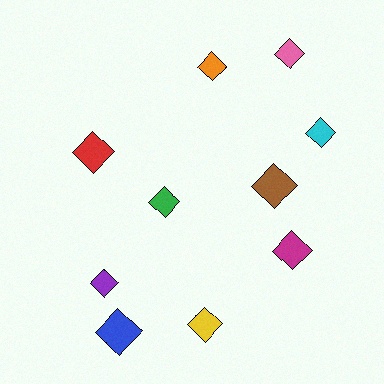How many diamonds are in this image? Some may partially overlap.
There are 10 diamonds.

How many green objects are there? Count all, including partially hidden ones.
There is 1 green object.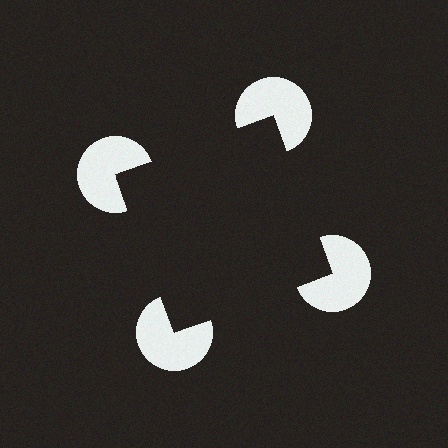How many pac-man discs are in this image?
There are 4 — one at each vertex of the illusory square.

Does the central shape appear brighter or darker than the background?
It typically appears slightly darker than the background, even though no actual brightness change is drawn.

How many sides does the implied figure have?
4 sides.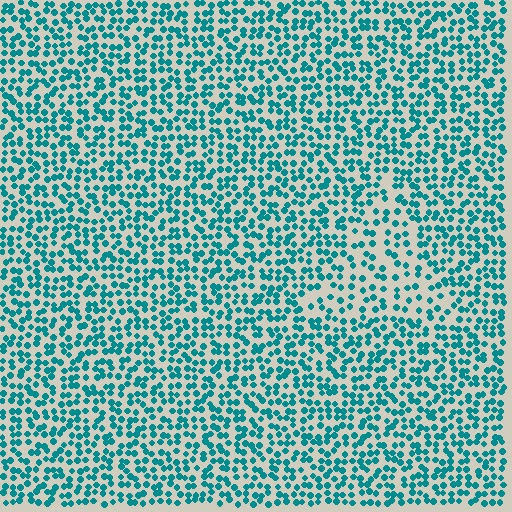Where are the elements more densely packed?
The elements are more densely packed outside the triangle boundary.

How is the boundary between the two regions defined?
The boundary is defined by a change in element density (approximately 1.7x ratio). All elements are the same color, size, and shape.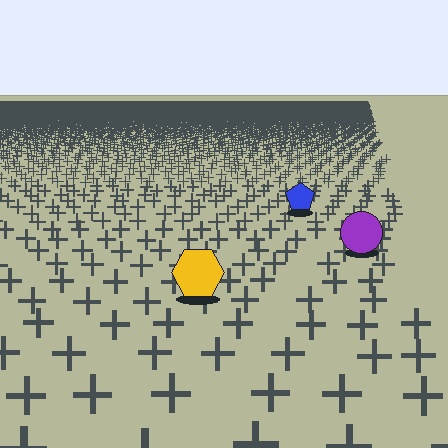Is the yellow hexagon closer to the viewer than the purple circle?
Yes. The yellow hexagon is closer — you can tell from the texture gradient: the ground texture is coarser near it.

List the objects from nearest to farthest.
From nearest to farthest: the yellow hexagon, the purple circle, the blue pentagon.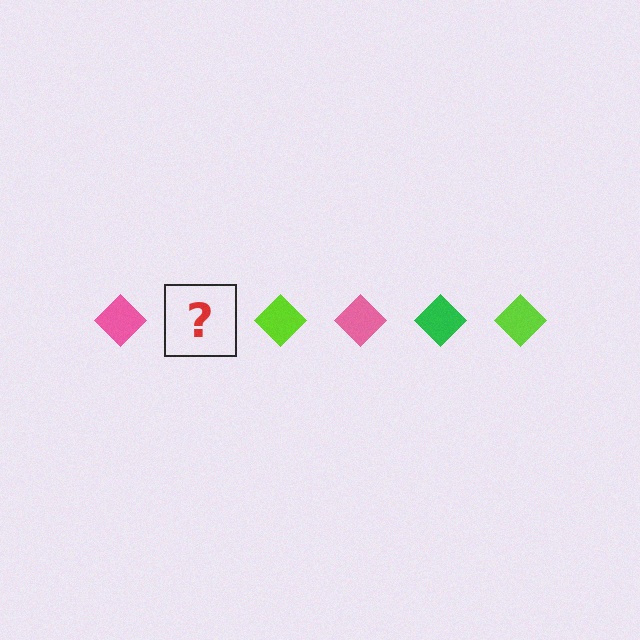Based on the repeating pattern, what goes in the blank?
The blank should be a green diamond.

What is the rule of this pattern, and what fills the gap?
The rule is that the pattern cycles through pink, green, lime diamonds. The gap should be filled with a green diamond.